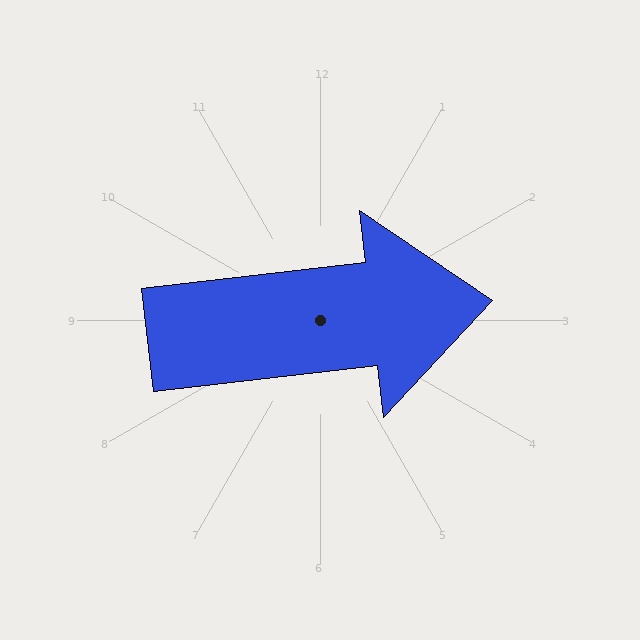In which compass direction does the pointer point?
East.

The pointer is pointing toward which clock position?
Roughly 3 o'clock.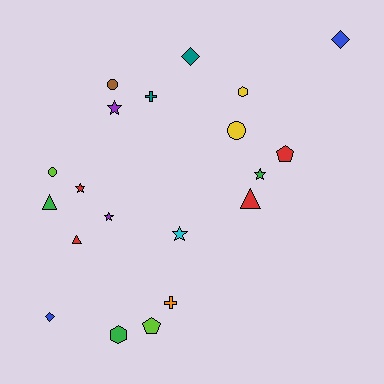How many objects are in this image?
There are 20 objects.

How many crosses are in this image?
There are 2 crosses.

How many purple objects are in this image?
There are 2 purple objects.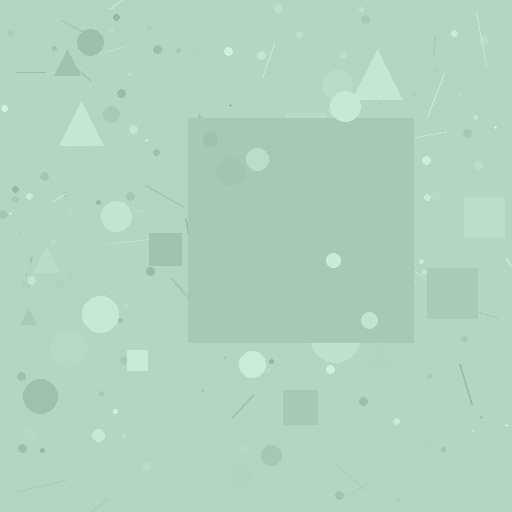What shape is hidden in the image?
A square is hidden in the image.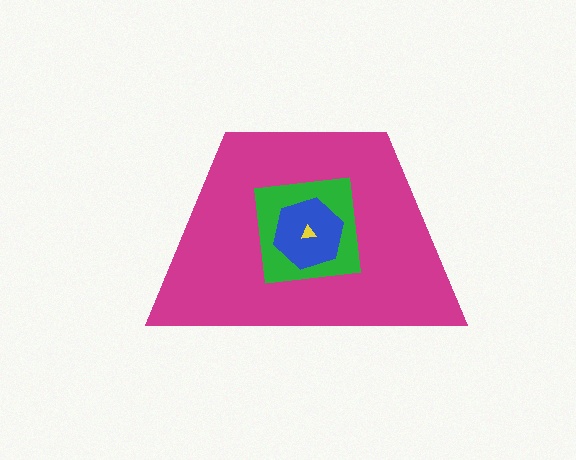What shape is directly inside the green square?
The blue hexagon.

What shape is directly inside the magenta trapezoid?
The green square.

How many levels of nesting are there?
4.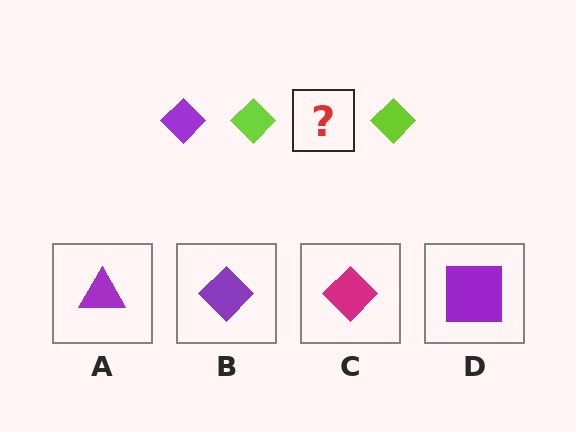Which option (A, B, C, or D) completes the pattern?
B.